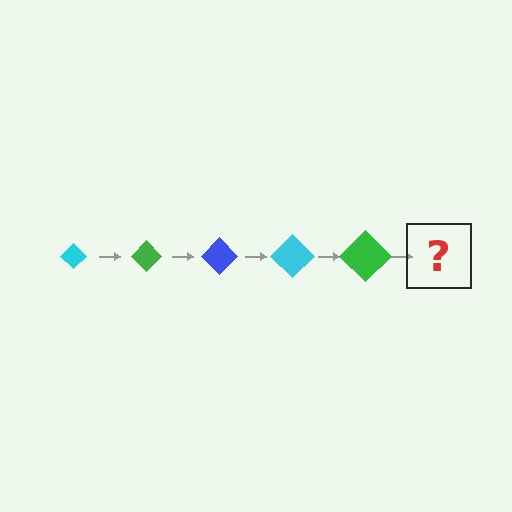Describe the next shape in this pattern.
It should be a blue diamond, larger than the previous one.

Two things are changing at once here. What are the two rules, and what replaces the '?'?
The two rules are that the diamond grows larger each step and the color cycles through cyan, green, and blue. The '?' should be a blue diamond, larger than the previous one.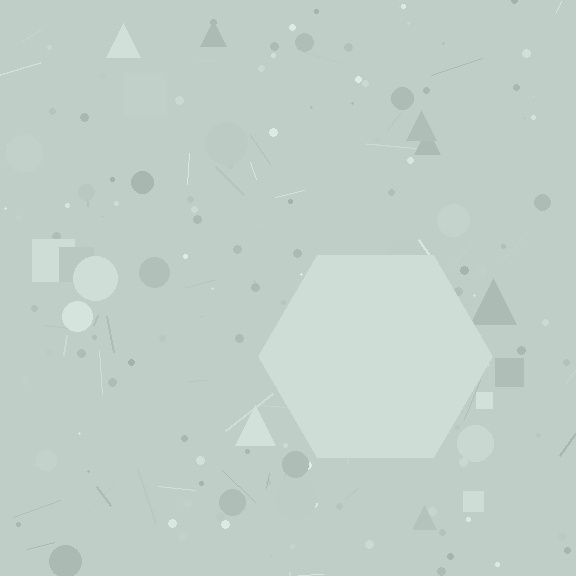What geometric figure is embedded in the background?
A hexagon is embedded in the background.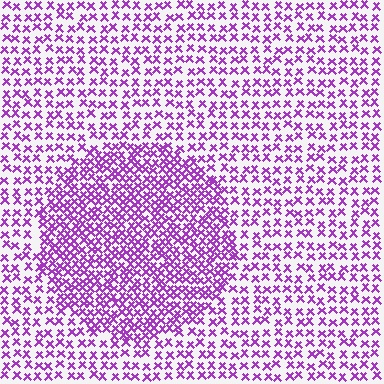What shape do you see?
I see a circle.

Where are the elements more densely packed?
The elements are more densely packed inside the circle boundary.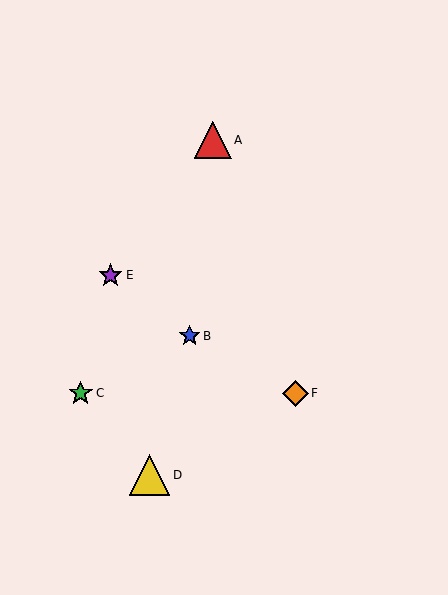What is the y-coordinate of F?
Object F is at y≈393.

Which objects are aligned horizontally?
Objects C, F are aligned horizontally.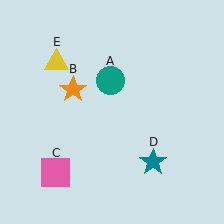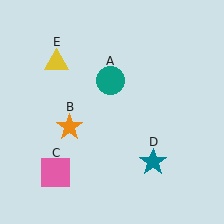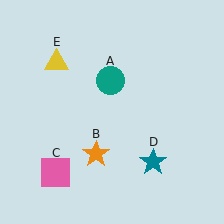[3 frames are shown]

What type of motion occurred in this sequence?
The orange star (object B) rotated counterclockwise around the center of the scene.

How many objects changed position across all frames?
1 object changed position: orange star (object B).